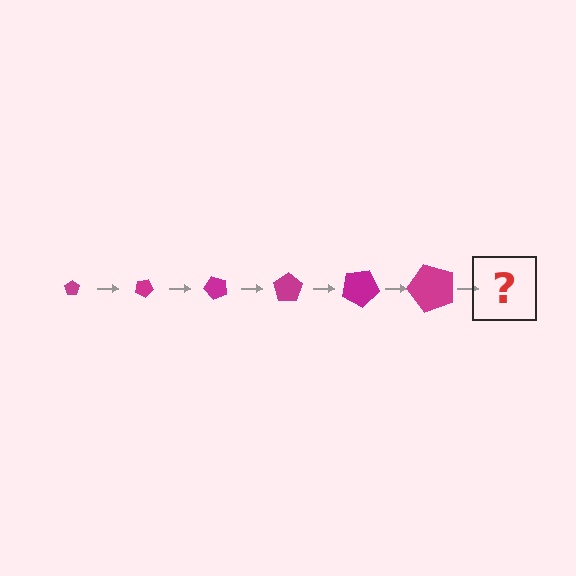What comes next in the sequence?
The next element should be a pentagon, larger than the previous one and rotated 150 degrees from the start.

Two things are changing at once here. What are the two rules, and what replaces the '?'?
The two rules are that the pentagon grows larger each step and it rotates 25 degrees each step. The '?' should be a pentagon, larger than the previous one and rotated 150 degrees from the start.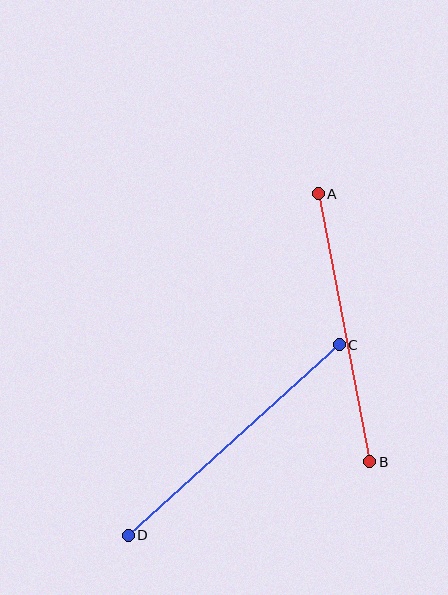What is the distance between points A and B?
The distance is approximately 273 pixels.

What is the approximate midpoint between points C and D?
The midpoint is at approximately (234, 440) pixels.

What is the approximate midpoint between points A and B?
The midpoint is at approximately (344, 328) pixels.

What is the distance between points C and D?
The distance is approximately 284 pixels.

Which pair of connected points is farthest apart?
Points C and D are farthest apart.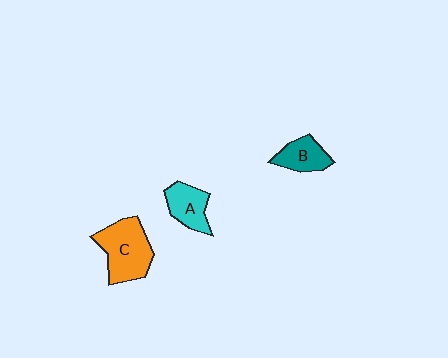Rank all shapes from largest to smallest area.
From largest to smallest: C (orange), A (cyan), B (teal).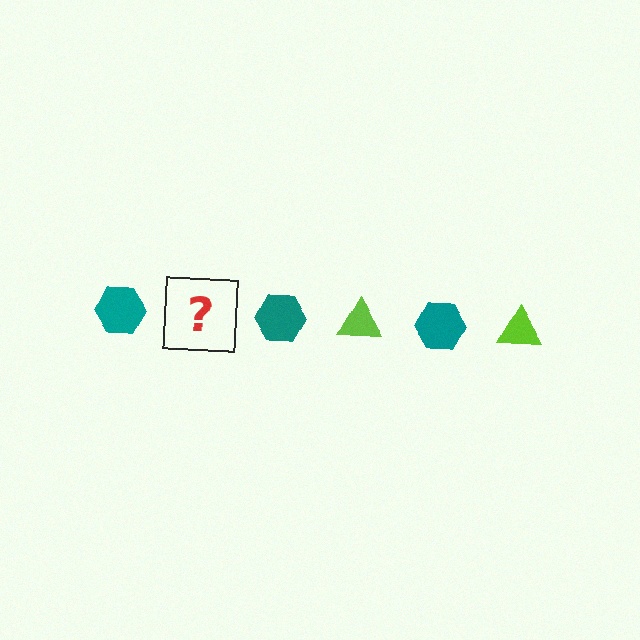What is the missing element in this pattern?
The missing element is a lime triangle.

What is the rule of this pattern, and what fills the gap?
The rule is that the pattern alternates between teal hexagon and lime triangle. The gap should be filled with a lime triangle.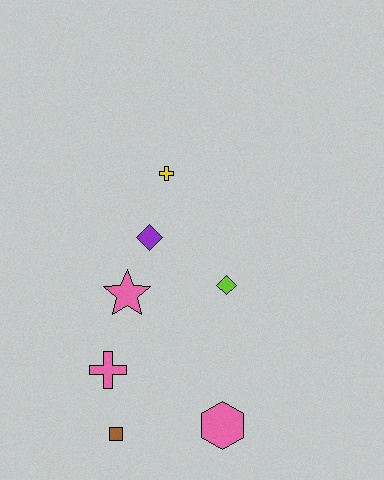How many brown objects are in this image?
There is 1 brown object.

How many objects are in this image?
There are 7 objects.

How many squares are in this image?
There is 1 square.